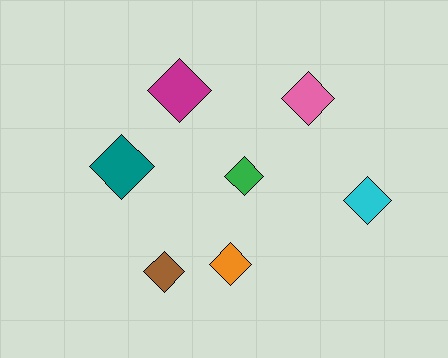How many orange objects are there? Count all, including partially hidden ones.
There is 1 orange object.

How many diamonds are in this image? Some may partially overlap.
There are 7 diamonds.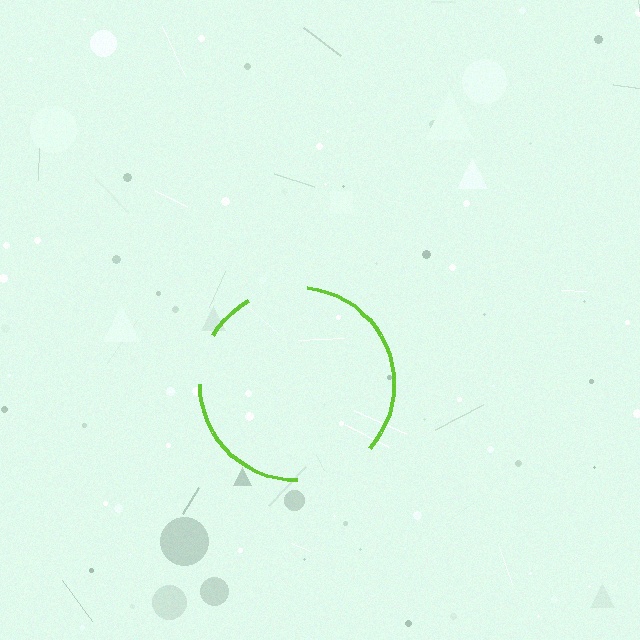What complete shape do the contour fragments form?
The contour fragments form a circle.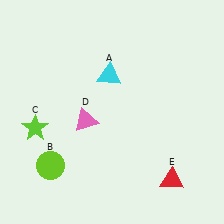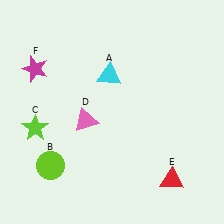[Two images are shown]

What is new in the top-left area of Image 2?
A magenta star (F) was added in the top-left area of Image 2.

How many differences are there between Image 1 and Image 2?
There is 1 difference between the two images.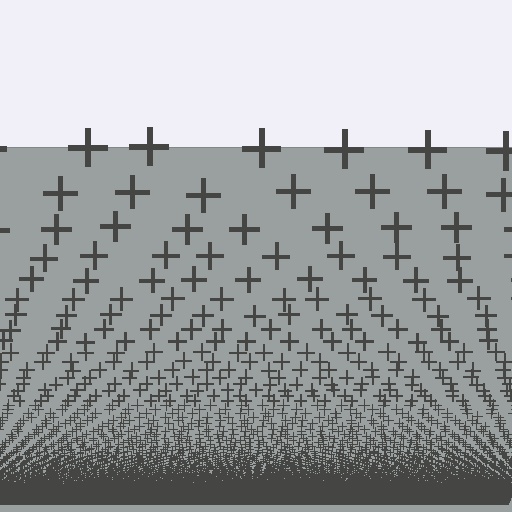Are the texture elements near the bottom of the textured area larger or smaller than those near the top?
Smaller. The gradient is inverted — elements near the bottom are smaller and denser.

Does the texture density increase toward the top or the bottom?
Density increases toward the bottom.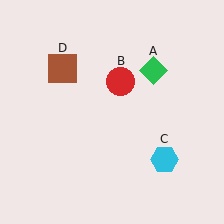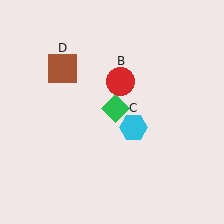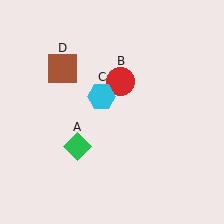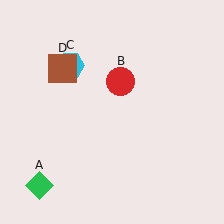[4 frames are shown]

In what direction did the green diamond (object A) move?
The green diamond (object A) moved down and to the left.